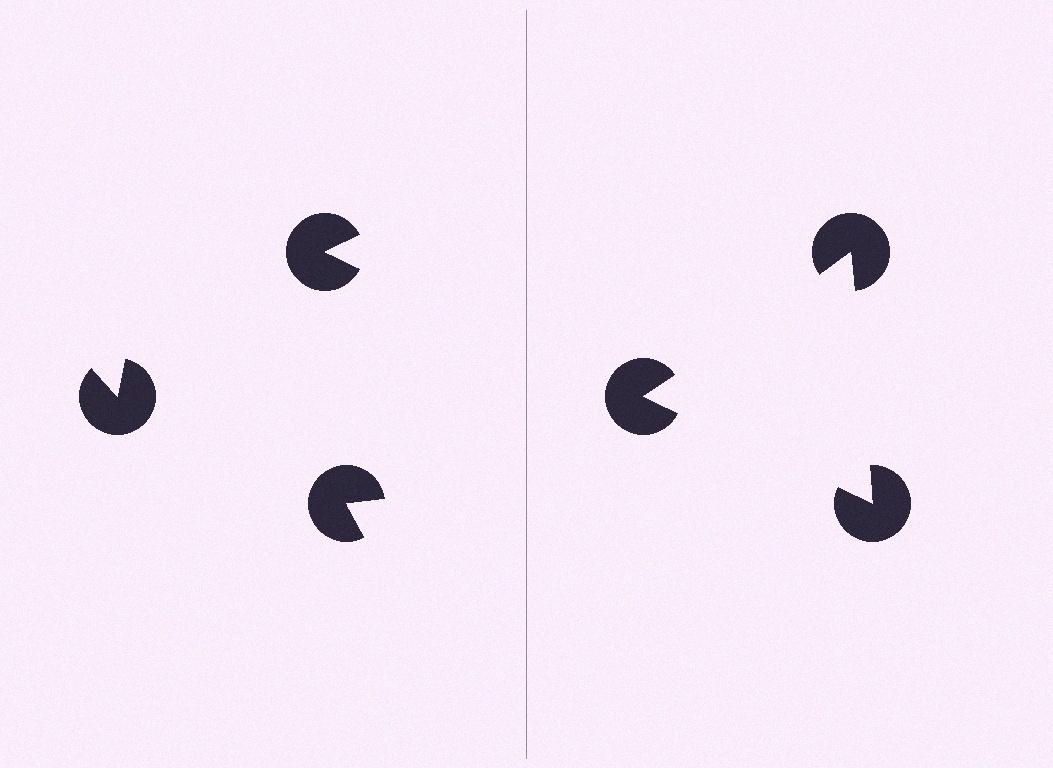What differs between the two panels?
The pac-man discs are positioned identically on both sides; only the wedge orientations differ. On the right they align to a triangle; on the left they are misaligned.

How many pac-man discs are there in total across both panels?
6 — 3 on each side.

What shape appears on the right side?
An illusory triangle.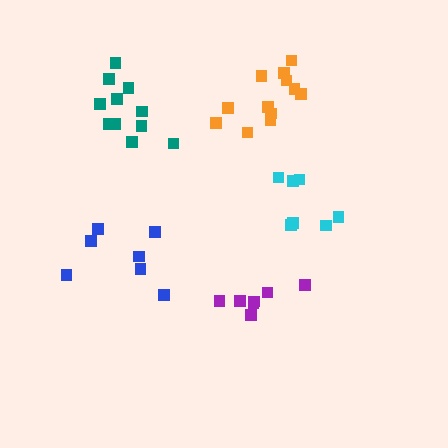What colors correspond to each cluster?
The clusters are colored: purple, teal, cyan, blue, orange.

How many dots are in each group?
Group 1: 7 dots, Group 2: 11 dots, Group 3: 7 dots, Group 4: 7 dots, Group 5: 12 dots (44 total).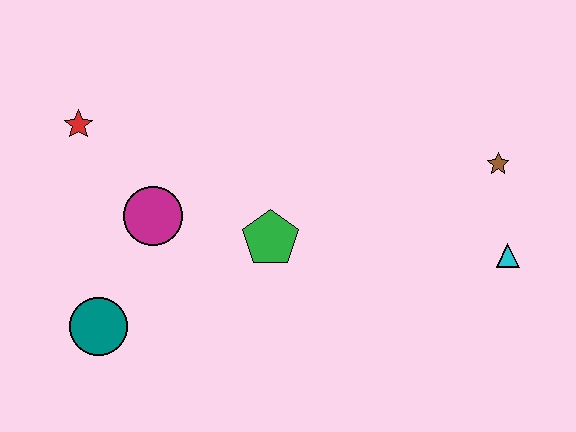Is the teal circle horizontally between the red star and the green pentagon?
Yes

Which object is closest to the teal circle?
The magenta circle is closest to the teal circle.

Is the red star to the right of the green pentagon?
No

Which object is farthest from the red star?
The cyan triangle is farthest from the red star.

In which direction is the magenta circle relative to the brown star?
The magenta circle is to the left of the brown star.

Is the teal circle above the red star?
No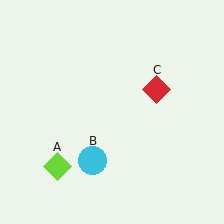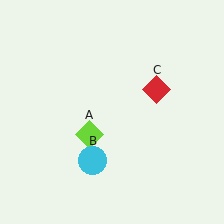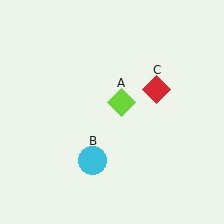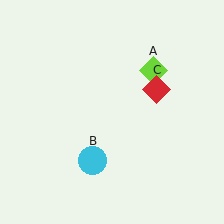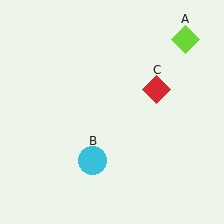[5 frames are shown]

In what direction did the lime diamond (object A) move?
The lime diamond (object A) moved up and to the right.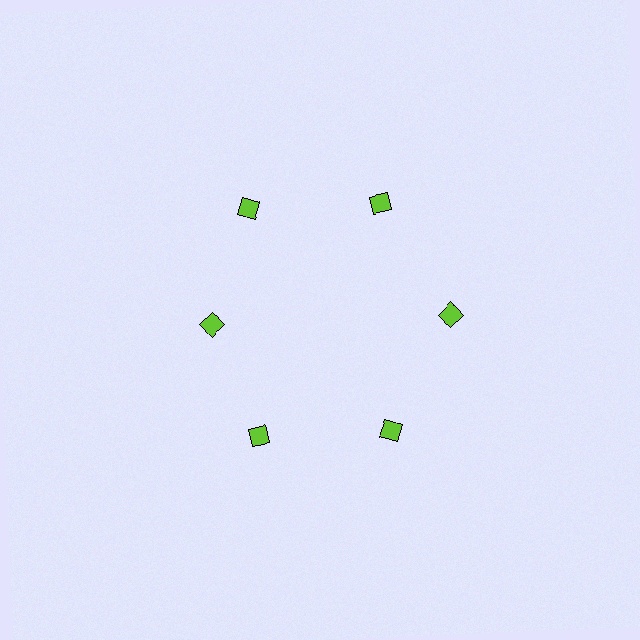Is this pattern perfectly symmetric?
No. The 6 lime diamonds are arranged in a ring, but one element near the 9 o'clock position is pulled inward toward the center, breaking the 6-fold rotational symmetry.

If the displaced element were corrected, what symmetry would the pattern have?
It would have 6-fold rotational symmetry — the pattern would map onto itself every 60 degrees.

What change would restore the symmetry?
The symmetry would be restored by moving it outward, back onto the ring so that all 6 diamonds sit at equal angles and equal distance from the center.